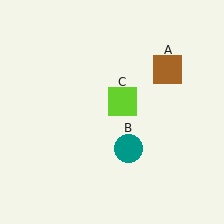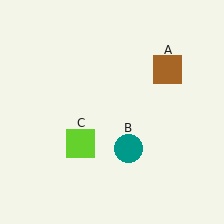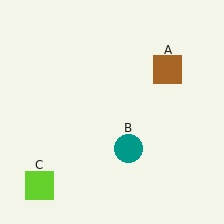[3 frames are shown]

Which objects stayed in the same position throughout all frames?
Brown square (object A) and teal circle (object B) remained stationary.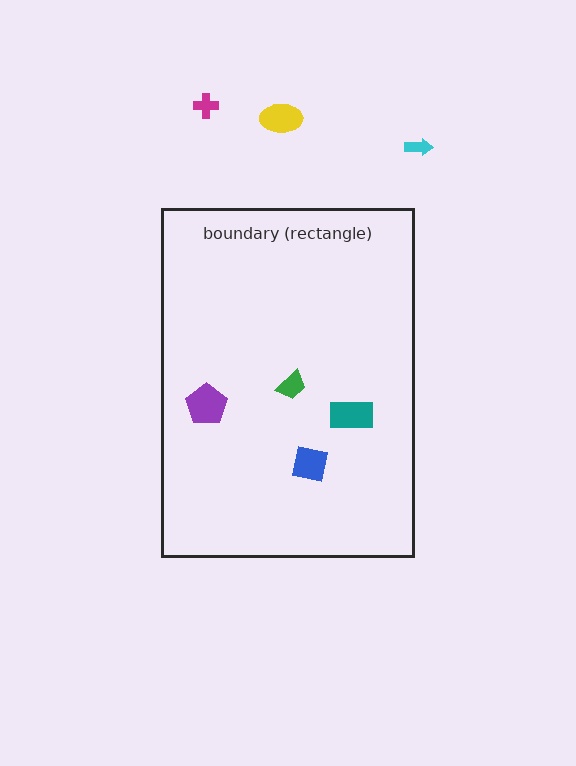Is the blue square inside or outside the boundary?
Inside.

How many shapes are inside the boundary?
4 inside, 3 outside.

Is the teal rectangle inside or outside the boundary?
Inside.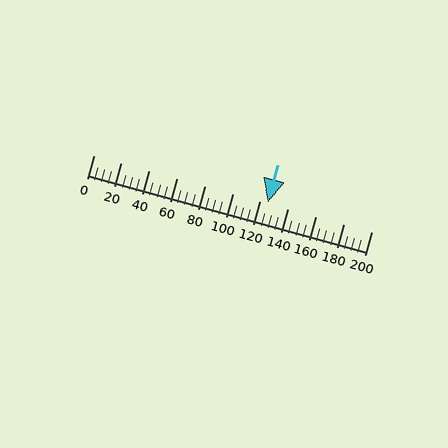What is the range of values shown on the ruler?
The ruler shows values from 0 to 200.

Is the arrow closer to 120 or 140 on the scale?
The arrow is closer to 120.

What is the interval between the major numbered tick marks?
The major tick marks are spaced 20 units apart.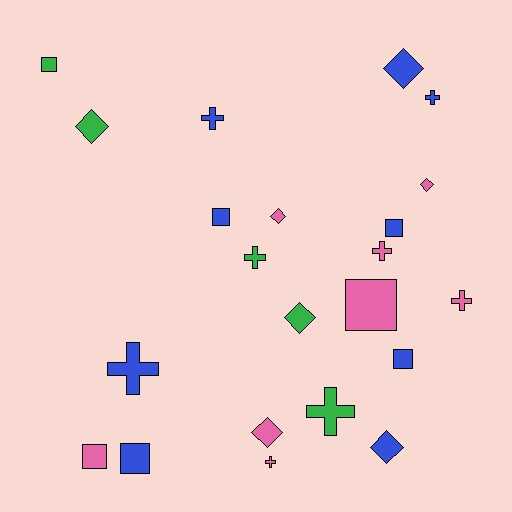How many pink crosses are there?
There are 3 pink crosses.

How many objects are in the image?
There are 22 objects.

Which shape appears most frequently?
Cross, with 8 objects.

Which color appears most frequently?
Blue, with 9 objects.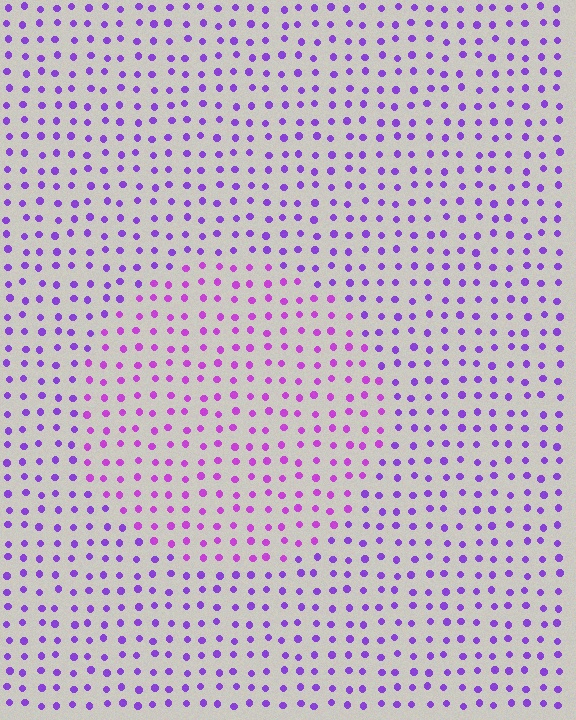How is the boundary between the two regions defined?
The boundary is defined purely by a slight shift in hue (about 25 degrees). Spacing, size, and orientation are identical on both sides.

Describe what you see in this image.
The image is filled with small purple elements in a uniform arrangement. A circle-shaped region is visible where the elements are tinted to a slightly different hue, forming a subtle color boundary.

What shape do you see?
I see a circle.